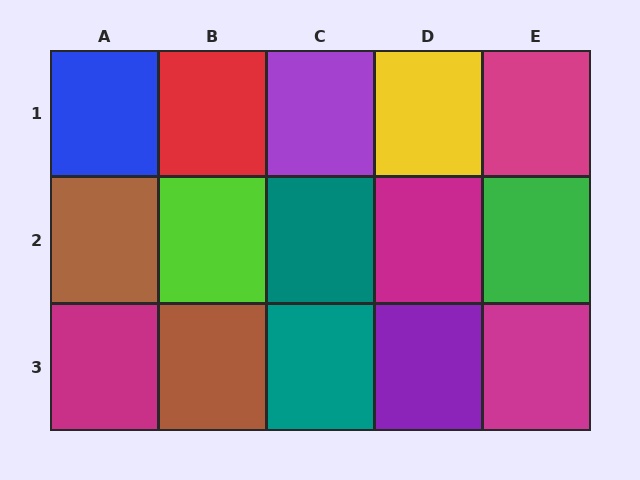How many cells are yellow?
1 cell is yellow.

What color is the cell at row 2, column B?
Lime.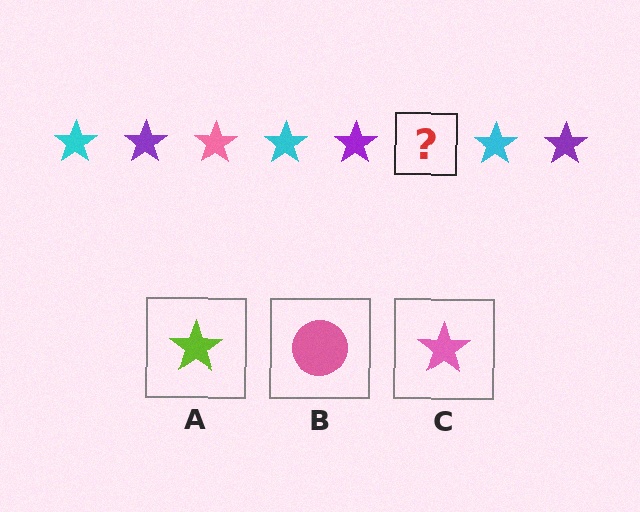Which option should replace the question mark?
Option C.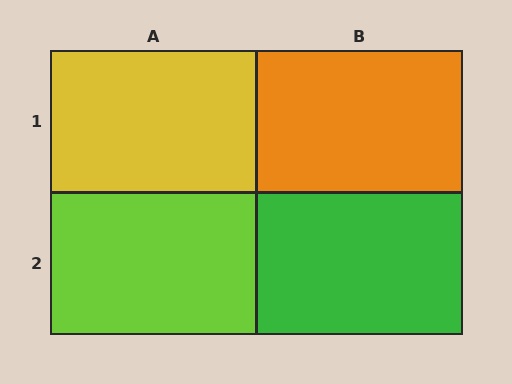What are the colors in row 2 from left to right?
Lime, green.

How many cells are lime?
1 cell is lime.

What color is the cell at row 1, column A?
Yellow.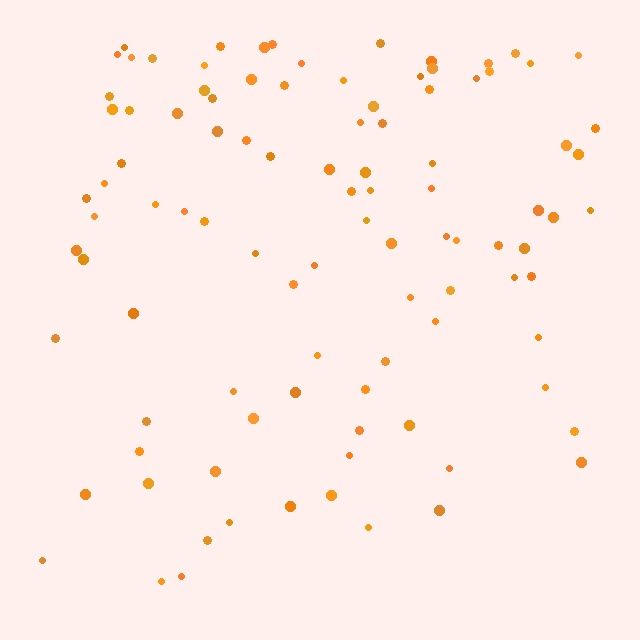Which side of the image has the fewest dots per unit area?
The bottom.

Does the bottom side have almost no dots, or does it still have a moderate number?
Still a moderate number, just noticeably fewer than the top.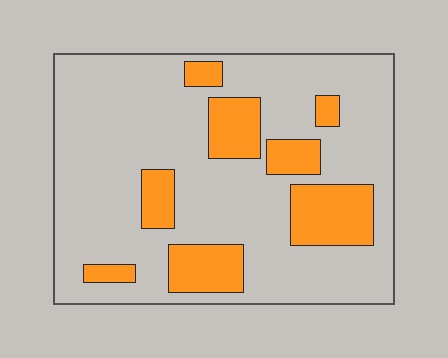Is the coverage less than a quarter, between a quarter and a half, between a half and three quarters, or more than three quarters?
Less than a quarter.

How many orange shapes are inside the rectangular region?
8.